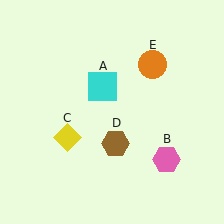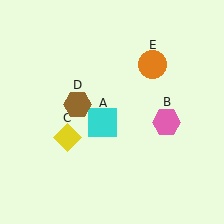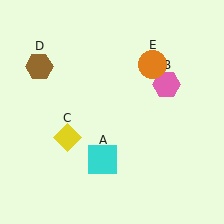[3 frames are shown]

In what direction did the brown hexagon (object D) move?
The brown hexagon (object D) moved up and to the left.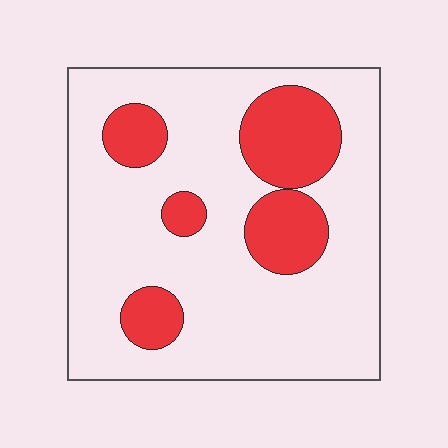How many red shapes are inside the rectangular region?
5.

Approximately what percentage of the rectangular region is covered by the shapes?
Approximately 25%.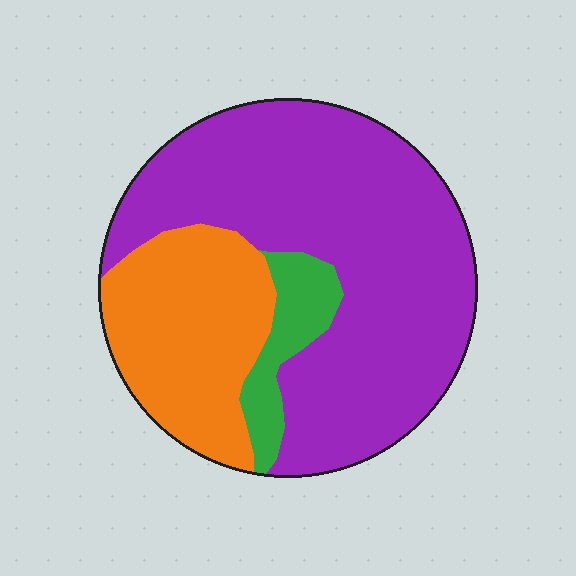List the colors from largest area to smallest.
From largest to smallest: purple, orange, green.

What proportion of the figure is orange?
Orange covers roughly 25% of the figure.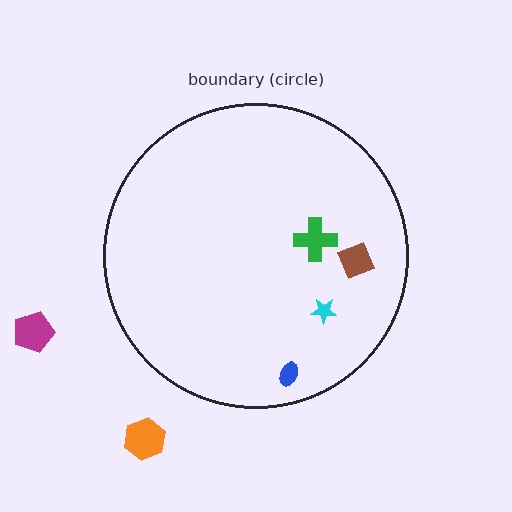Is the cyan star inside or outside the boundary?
Inside.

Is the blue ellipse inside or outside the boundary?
Inside.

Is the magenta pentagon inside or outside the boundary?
Outside.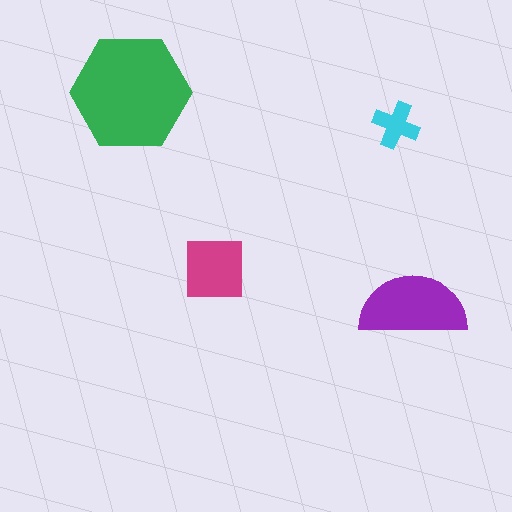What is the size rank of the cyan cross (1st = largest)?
4th.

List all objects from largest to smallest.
The green hexagon, the purple semicircle, the magenta square, the cyan cross.